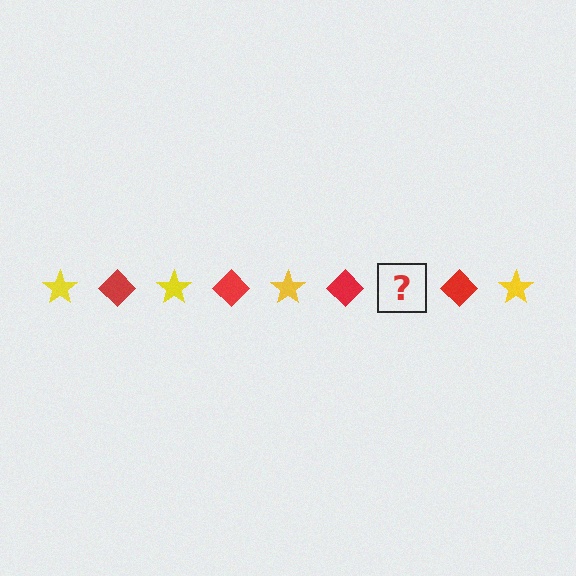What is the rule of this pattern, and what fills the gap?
The rule is that the pattern alternates between yellow star and red diamond. The gap should be filled with a yellow star.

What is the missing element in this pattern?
The missing element is a yellow star.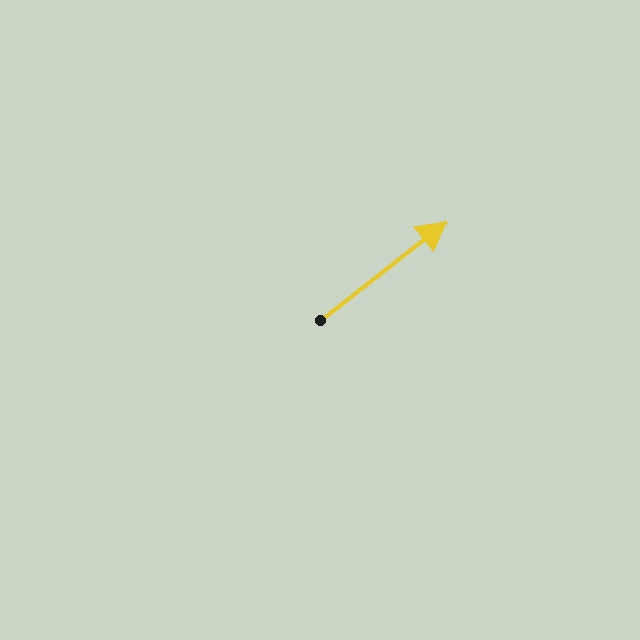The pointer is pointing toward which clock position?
Roughly 2 o'clock.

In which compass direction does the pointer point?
Northeast.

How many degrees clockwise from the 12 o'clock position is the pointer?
Approximately 52 degrees.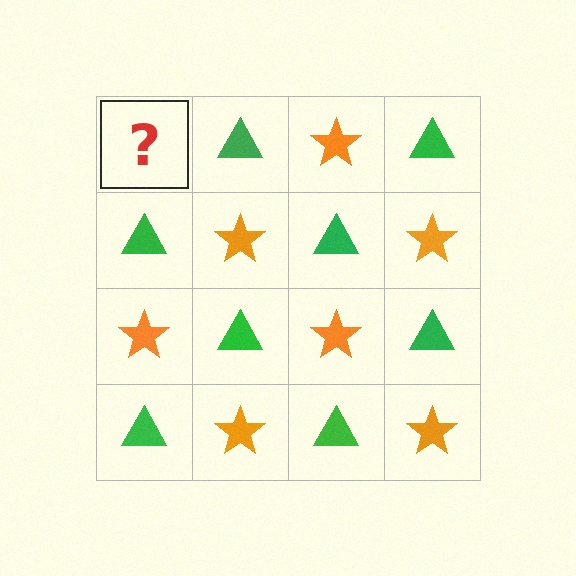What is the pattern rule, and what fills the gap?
The rule is that it alternates orange star and green triangle in a checkerboard pattern. The gap should be filled with an orange star.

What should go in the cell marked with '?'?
The missing cell should contain an orange star.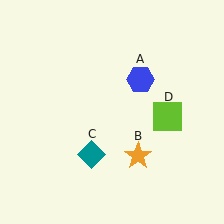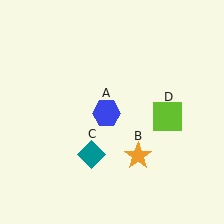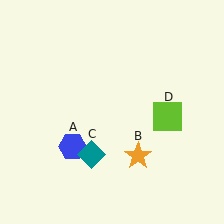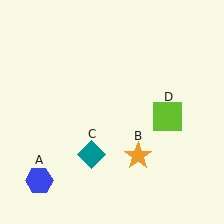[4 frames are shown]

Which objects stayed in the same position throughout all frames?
Orange star (object B) and teal diamond (object C) and lime square (object D) remained stationary.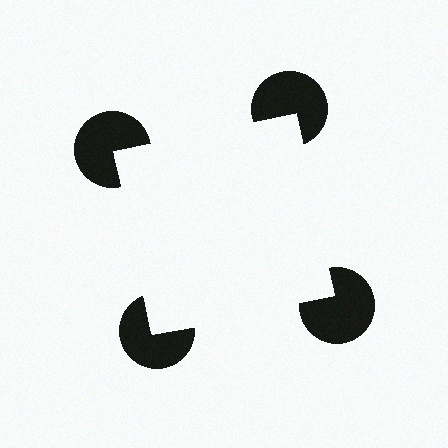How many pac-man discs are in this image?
There are 4 — one at each vertex of the illusory square.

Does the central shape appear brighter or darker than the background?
It typically appears slightly brighter than the background, even though no actual brightness change is drawn.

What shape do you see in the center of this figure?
An illusory square — its edges are inferred from the aligned wedge cuts in the pac-man discs, not physically drawn.